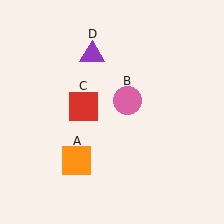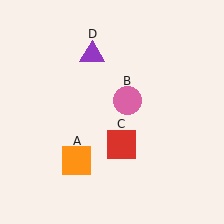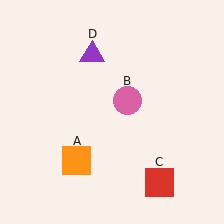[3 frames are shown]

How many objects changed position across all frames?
1 object changed position: red square (object C).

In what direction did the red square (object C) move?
The red square (object C) moved down and to the right.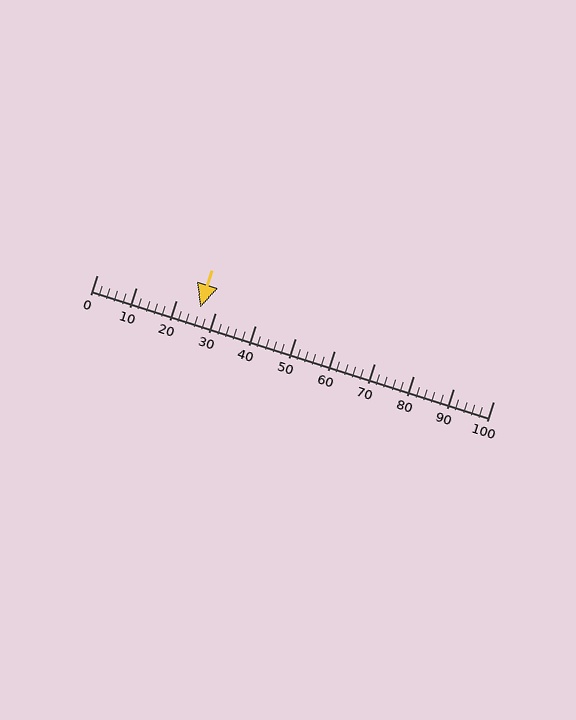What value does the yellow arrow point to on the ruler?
The yellow arrow points to approximately 26.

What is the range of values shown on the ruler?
The ruler shows values from 0 to 100.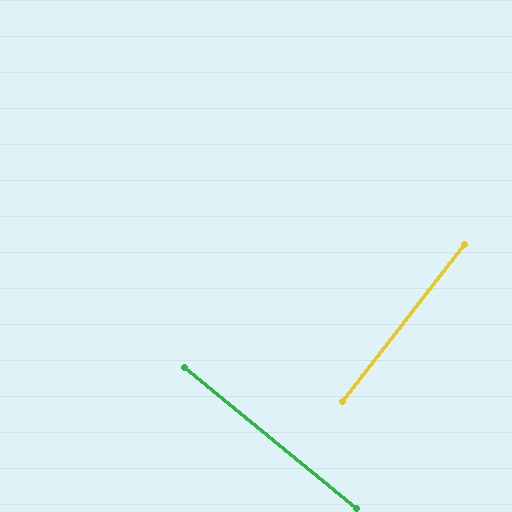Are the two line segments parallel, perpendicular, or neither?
Perpendicular — they meet at approximately 88°.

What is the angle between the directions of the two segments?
Approximately 88 degrees.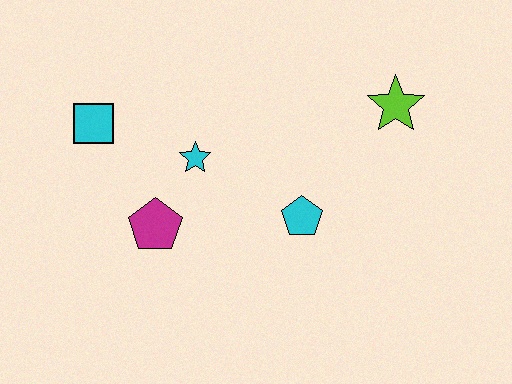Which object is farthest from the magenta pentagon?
The lime star is farthest from the magenta pentagon.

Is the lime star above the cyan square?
Yes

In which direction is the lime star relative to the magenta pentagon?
The lime star is to the right of the magenta pentagon.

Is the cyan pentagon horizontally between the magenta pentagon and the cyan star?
No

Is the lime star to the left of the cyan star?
No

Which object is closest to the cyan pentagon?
The cyan star is closest to the cyan pentagon.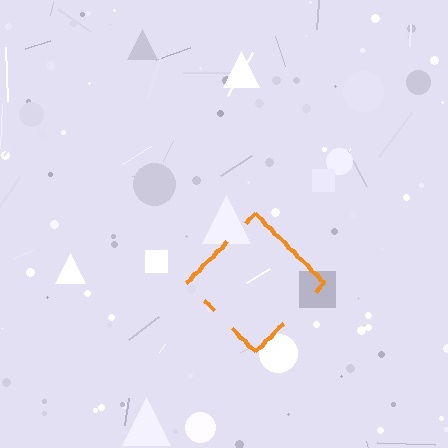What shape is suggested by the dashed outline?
The dashed outline suggests a diamond.